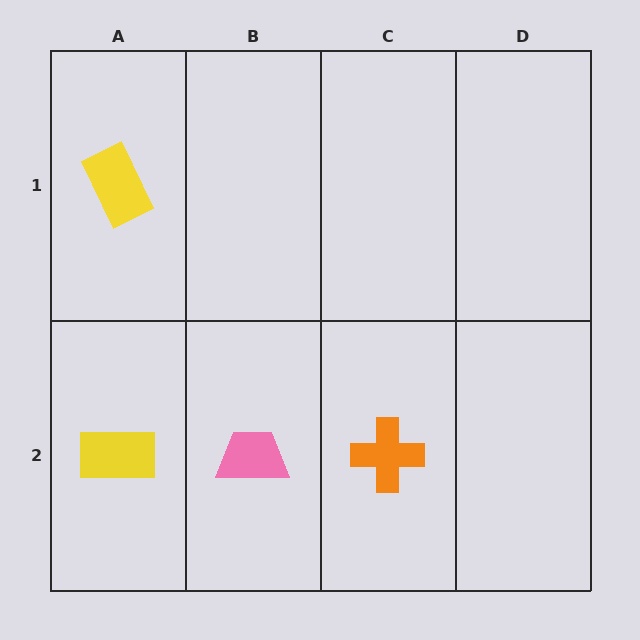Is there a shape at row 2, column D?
No, that cell is empty.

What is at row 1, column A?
A yellow rectangle.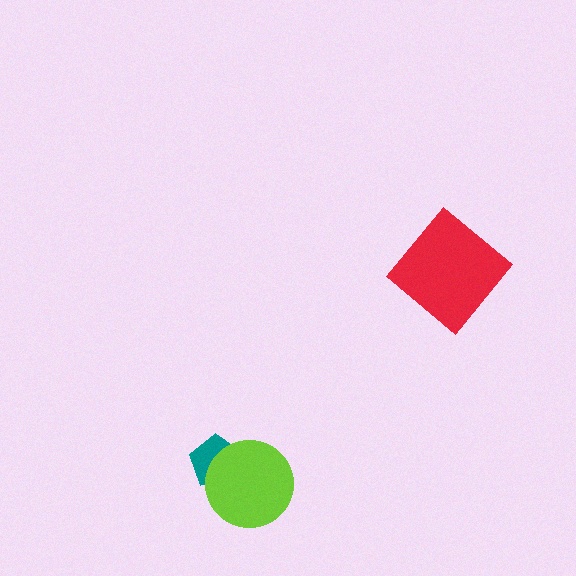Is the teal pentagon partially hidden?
Yes, it is partially covered by another shape.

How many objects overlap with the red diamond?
0 objects overlap with the red diamond.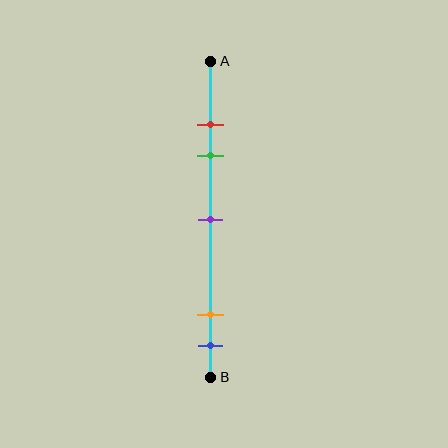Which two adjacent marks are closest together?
The red and green marks are the closest adjacent pair.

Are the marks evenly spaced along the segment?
No, the marks are not evenly spaced.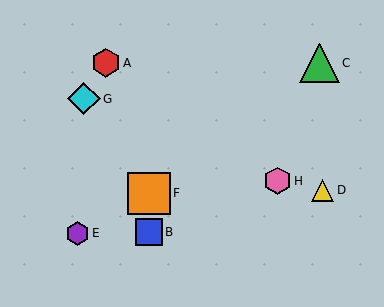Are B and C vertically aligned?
No, B is at x≈149 and C is at x≈319.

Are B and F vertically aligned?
Yes, both are at x≈149.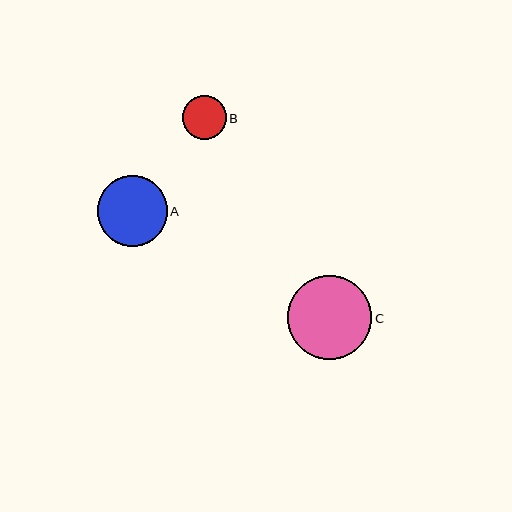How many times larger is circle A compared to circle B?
Circle A is approximately 1.6 times the size of circle B.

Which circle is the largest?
Circle C is the largest with a size of approximately 84 pixels.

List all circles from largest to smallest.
From largest to smallest: C, A, B.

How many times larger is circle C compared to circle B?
Circle C is approximately 1.9 times the size of circle B.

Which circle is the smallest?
Circle B is the smallest with a size of approximately 44 pixels.